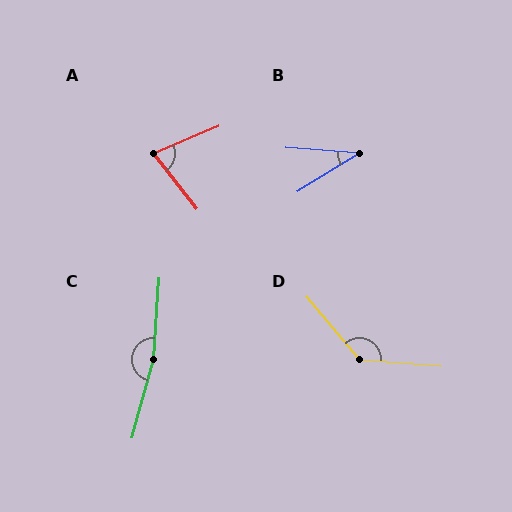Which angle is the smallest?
B, at approximately 36 degrees.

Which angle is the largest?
C, at approximately 169 degrees.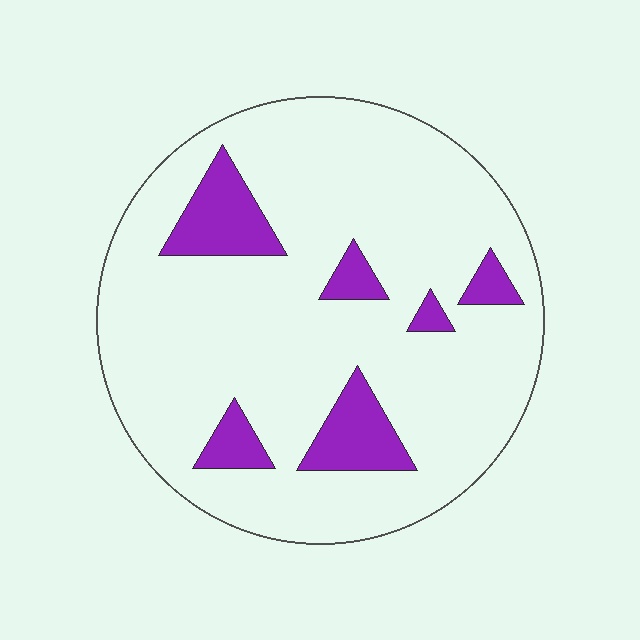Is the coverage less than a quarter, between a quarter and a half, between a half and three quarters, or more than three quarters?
Less than a quarter.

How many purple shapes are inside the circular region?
6.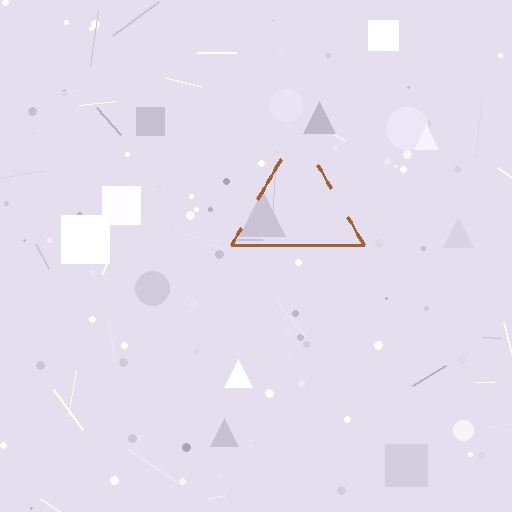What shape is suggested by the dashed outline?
The dashed outline suggests a triangle.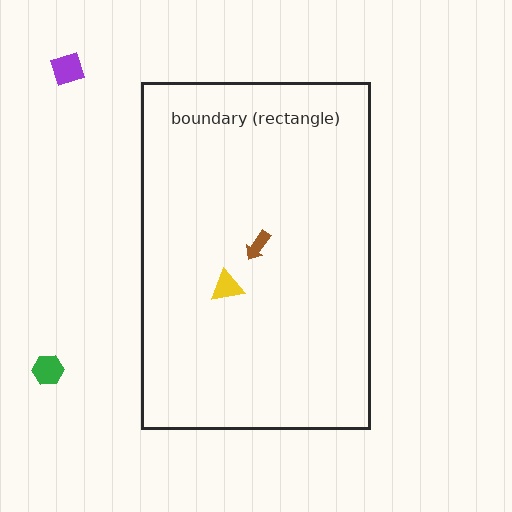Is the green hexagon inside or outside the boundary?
Outside.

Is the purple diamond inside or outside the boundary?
Outside.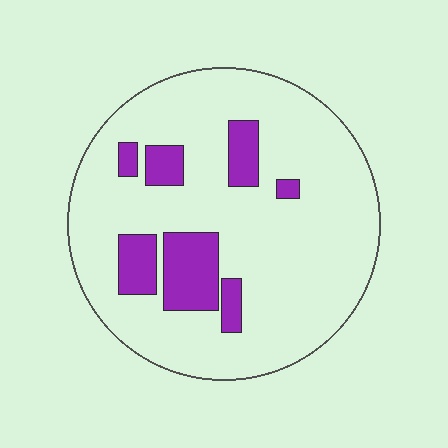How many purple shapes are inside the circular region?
7.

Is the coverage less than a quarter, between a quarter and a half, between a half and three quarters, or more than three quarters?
Less than a quarter.